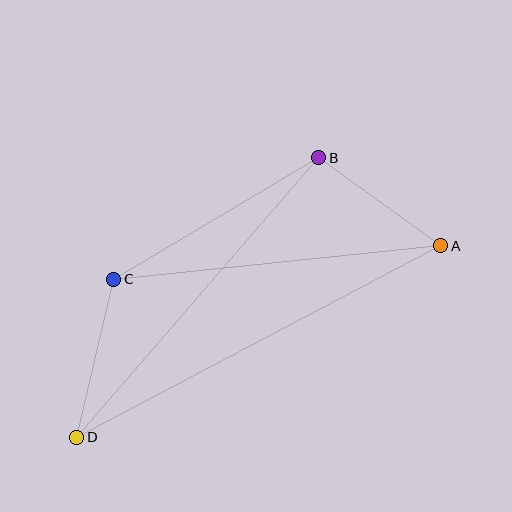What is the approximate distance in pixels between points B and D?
The distance between B and D is approximately 370 pixels.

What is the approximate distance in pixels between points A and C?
The distance between A and C is approximately 329 pixels.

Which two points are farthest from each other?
Points A and D are farthest from each other.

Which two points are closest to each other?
Points A and B are closest to each other.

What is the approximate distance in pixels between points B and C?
The distance between B and C is approximately 238 pixels.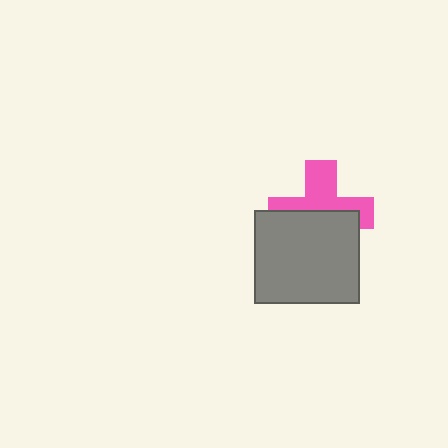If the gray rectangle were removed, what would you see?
You would see the complete pink cross.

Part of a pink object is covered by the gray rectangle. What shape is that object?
It is a cross.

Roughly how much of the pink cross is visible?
About half of it is visible (roughly 48%).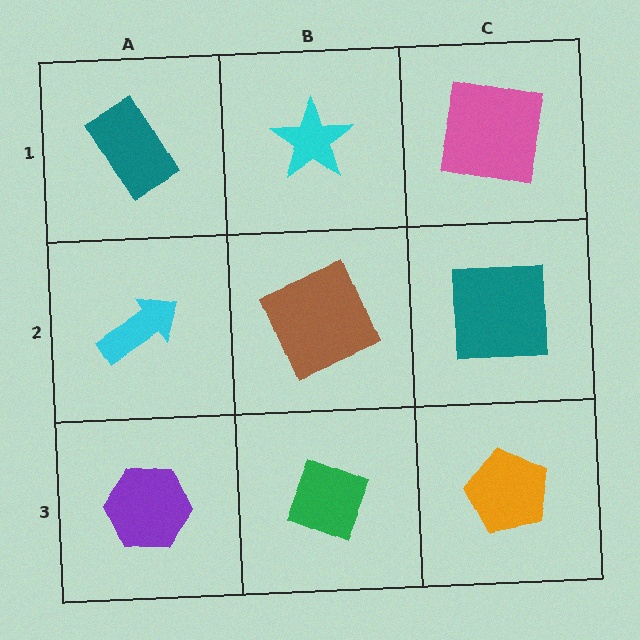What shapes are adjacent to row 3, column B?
A brown square (row 2, column B), a purple hexagon (row 3, column A), an orange pentagon (row 3, column C).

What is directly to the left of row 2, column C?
A brown square.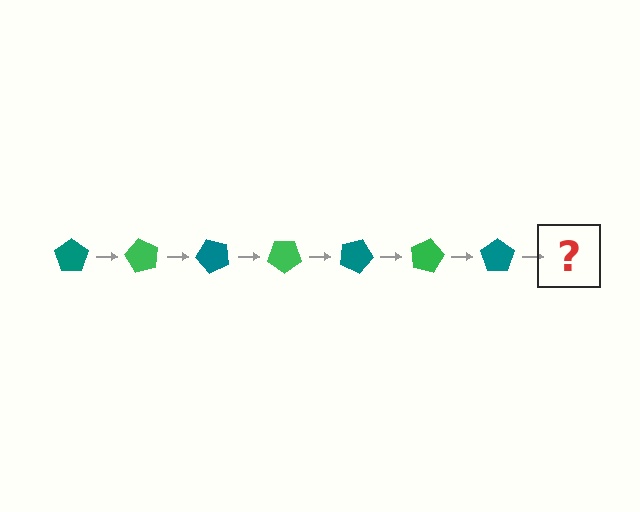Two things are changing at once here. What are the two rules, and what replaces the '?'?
The two rules are that it rotates 60 degrees each step and the color cycles through teal and green. The '?' should be a green pentagon, rotated 420 degrees from the start.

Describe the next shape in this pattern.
It should be a green pentagon, rotated 420 degrees from the start.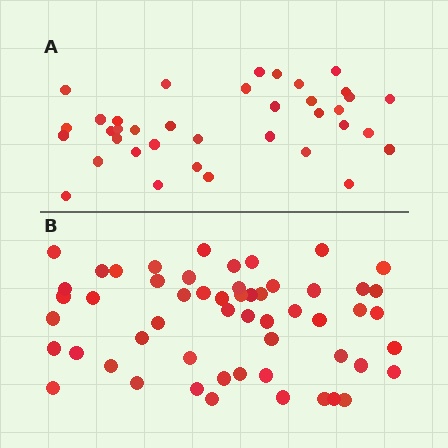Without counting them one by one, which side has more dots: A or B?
Region B (the bottom region) has more dots.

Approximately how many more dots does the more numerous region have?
Region B has approximately 20 more dots than region A.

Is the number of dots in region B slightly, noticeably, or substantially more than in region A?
Region B has substantially more. The ratio is roughly 1.5 to 1.